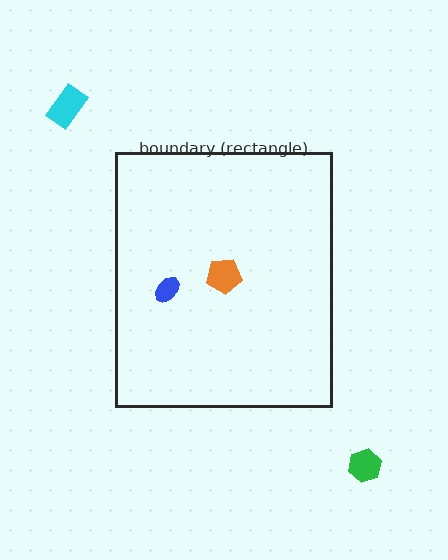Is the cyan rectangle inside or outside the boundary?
Outside.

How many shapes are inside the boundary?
2 inside, 2 outside.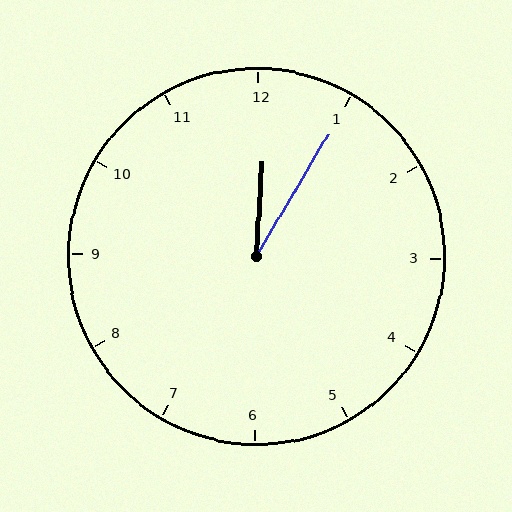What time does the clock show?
12:05.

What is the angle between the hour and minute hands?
Approximately 28 degrees.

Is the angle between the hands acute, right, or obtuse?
It is acute.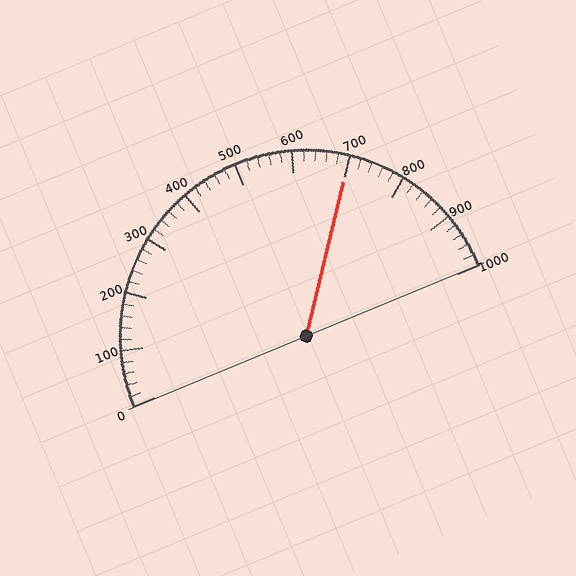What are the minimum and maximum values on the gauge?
The gauge ranges from 0 to 1000.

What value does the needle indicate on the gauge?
The needle indicates approximately 700.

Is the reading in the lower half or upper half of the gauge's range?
The reading is in the upper half of the range (0 to 1000).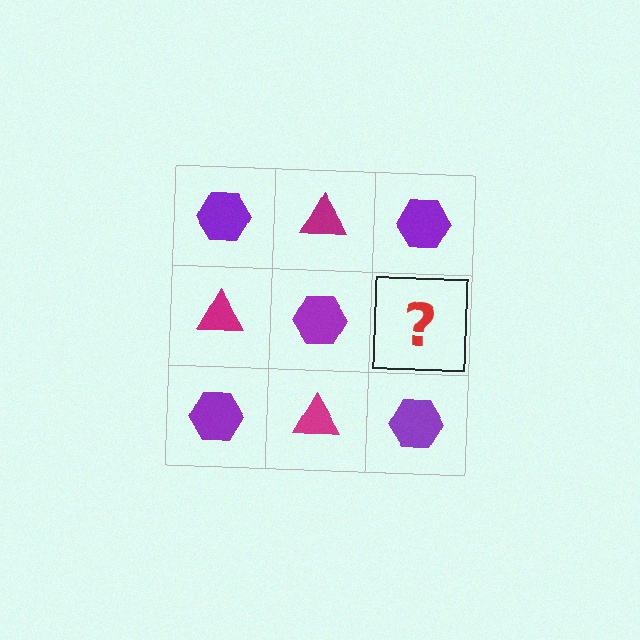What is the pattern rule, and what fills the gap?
The rule is that it alternates purple hexagon and magenta triangle in a checkerboard pattern. The gap should be filled with a magenta triangle.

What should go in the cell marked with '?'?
The missing cell should contain a magenta triangle.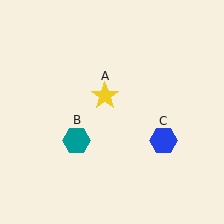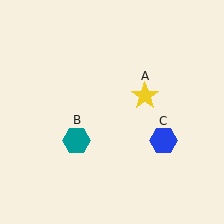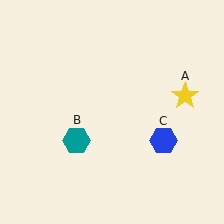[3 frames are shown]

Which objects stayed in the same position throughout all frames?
Teal hexagon (object B) and blue hexagon (object C) remained stationary.